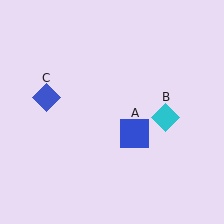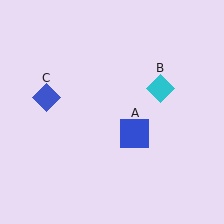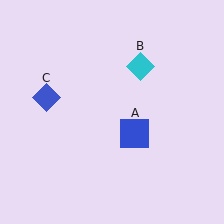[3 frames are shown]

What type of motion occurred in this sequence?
The cyan diamond (object B) rotated counterclockwise around the center of the scene.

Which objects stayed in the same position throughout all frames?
Blue square (object A) and blue diamond (object C) remained stationary.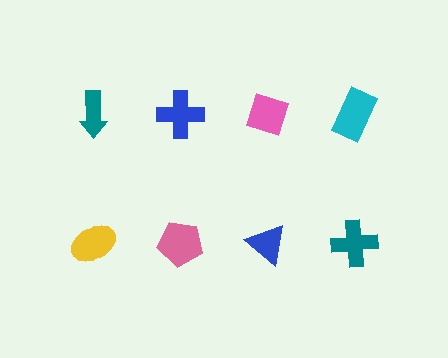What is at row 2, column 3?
A blue triangle.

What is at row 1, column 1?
A teal arrow.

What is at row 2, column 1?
A yellow ellipse.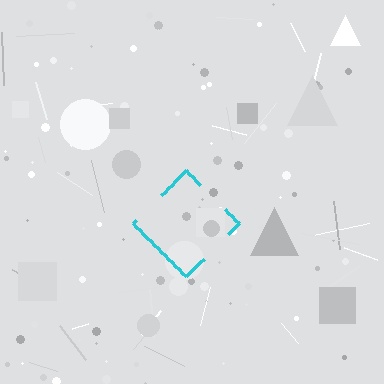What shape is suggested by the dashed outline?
The dashed outline suggests a diamond.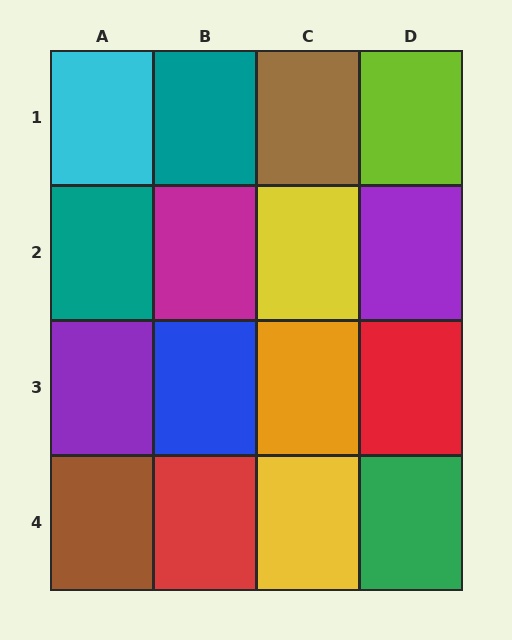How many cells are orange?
1 cell is orange.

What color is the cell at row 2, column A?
Teal.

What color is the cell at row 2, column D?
Purple.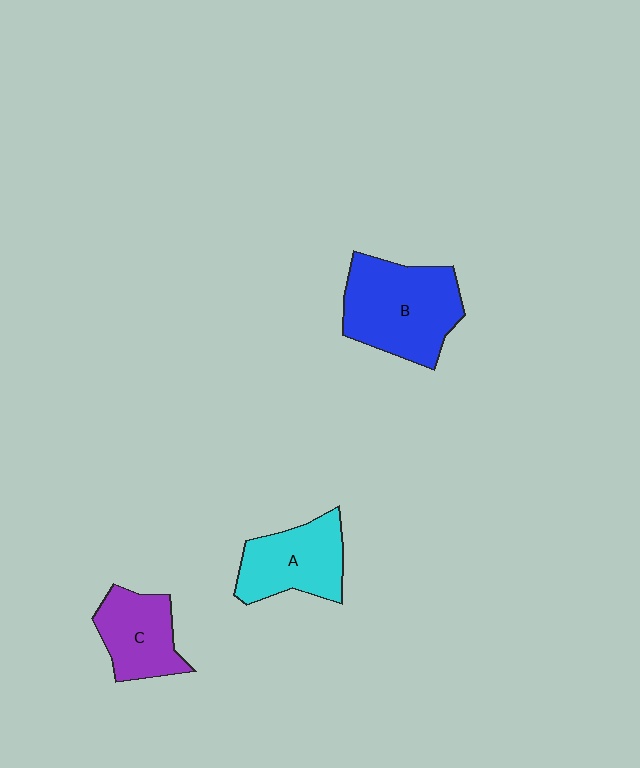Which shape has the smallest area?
Shape C (purple).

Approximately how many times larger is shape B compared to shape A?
Approximately 1.4 times.